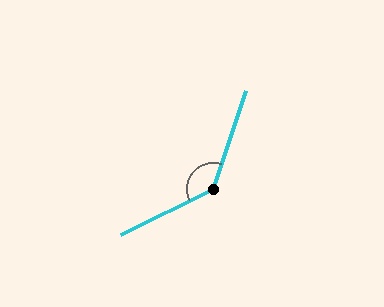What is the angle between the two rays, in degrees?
Approximately 135 degrees.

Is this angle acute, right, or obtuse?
It is obtuse.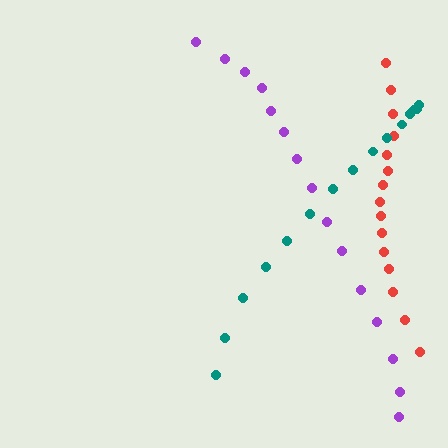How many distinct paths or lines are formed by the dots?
There are 3 distinct paths.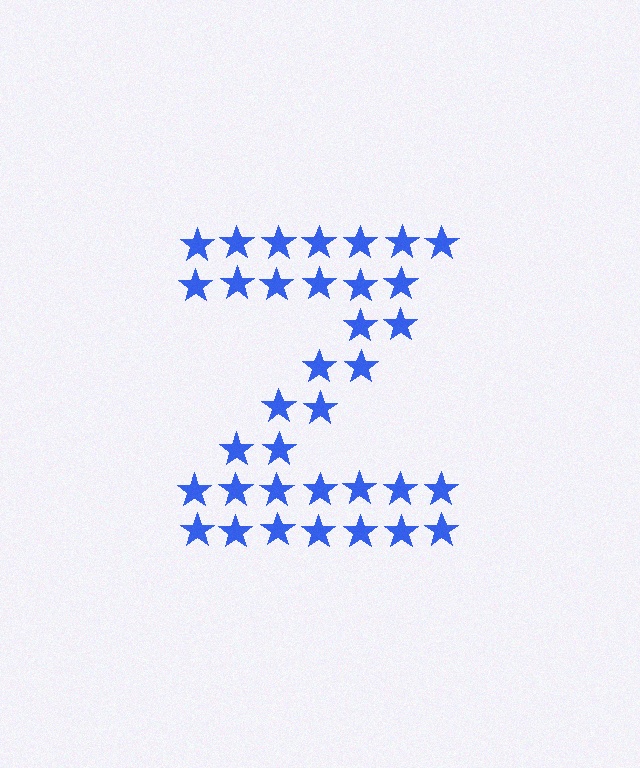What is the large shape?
The large shape is the letter Z.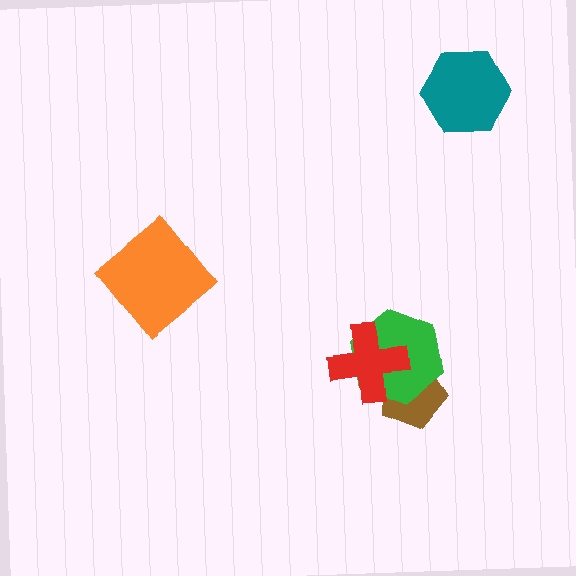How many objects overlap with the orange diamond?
0 objects overlap with the orange diamond.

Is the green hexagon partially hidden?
Yes, it is partially covered by another shape.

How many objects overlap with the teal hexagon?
0 objects overlap with the teal hexagon.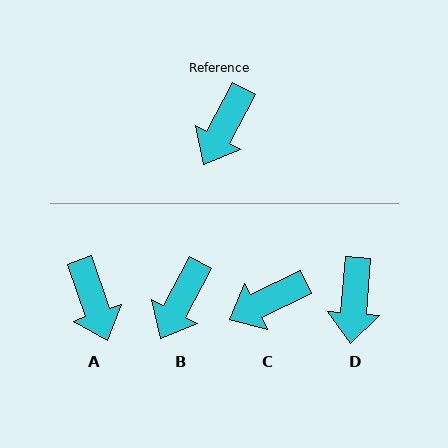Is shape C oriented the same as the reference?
No, it is off by about 36 degrees.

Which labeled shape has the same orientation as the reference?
B.